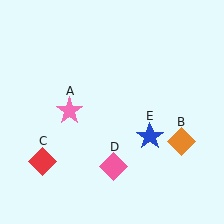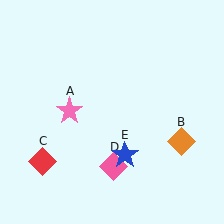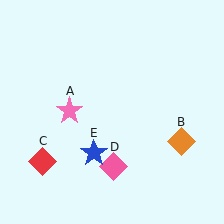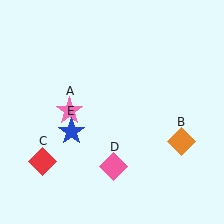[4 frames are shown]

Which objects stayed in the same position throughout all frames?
Pink star (object A) and orange diamond (object B) and red diamond (object C) and pink diamond (object D) remained stationary.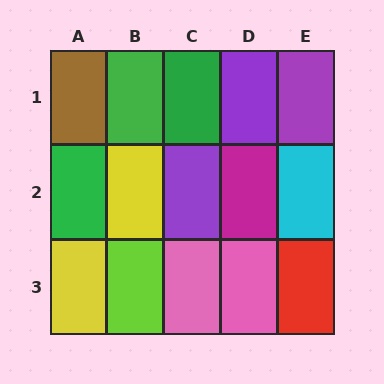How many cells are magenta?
1 cell is magenta.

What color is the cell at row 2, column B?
Yellow.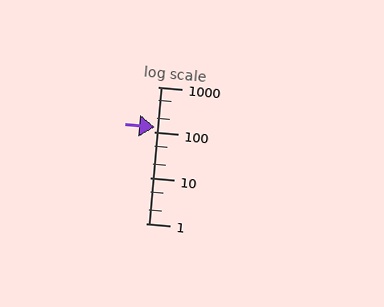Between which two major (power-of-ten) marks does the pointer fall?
The pointer is between 100 and 1000.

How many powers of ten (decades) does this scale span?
The scale spans 3 decades, from 1 to 1000.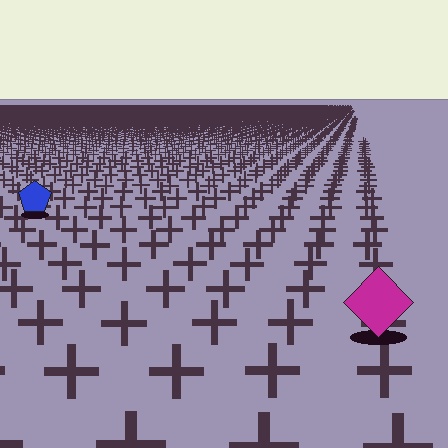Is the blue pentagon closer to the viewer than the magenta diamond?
No. The magenta diamond is closer — you can tell from the texture gradient: the ground texture is coarser near it.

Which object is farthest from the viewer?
The blue pentagon is farthest from the viewer. It appears smaller and the ground texture around it is denser.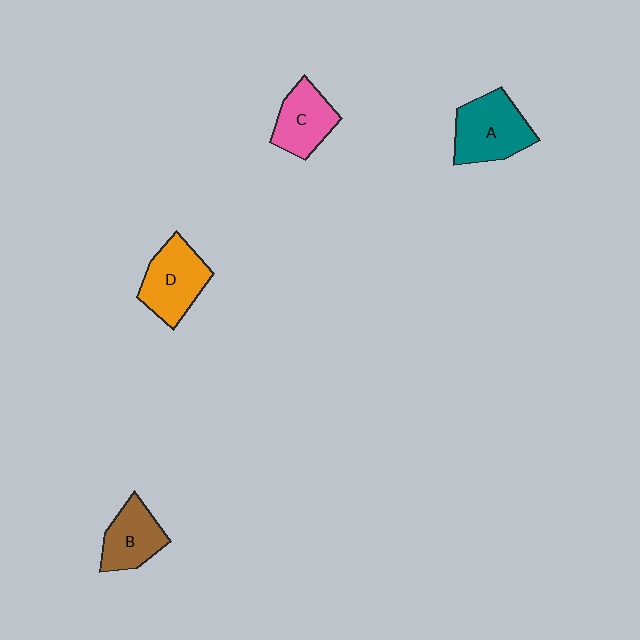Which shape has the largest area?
Shape A (teal).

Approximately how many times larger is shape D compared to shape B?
Approximately 1.2 times.